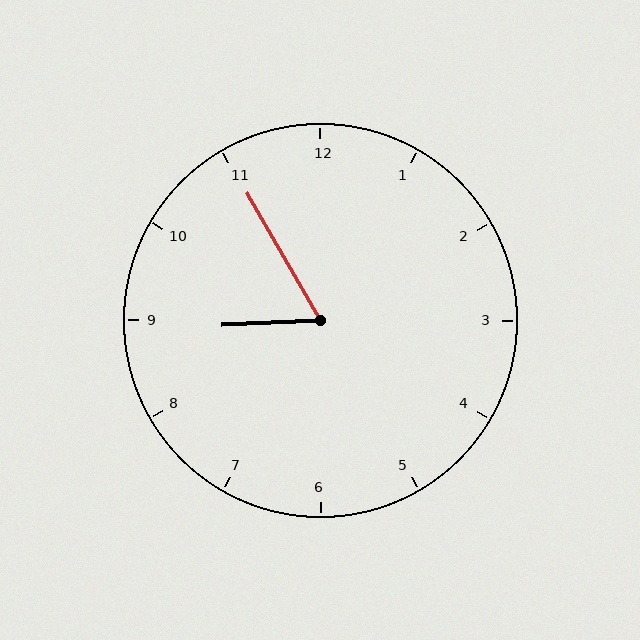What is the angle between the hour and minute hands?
Approximately 62 degrees.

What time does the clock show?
8:55.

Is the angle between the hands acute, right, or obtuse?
It is acute.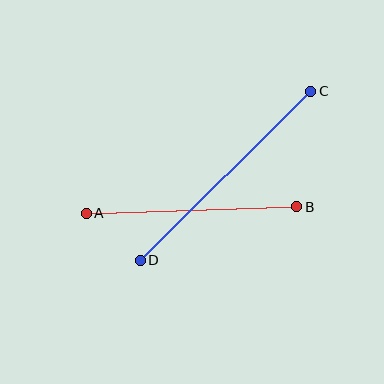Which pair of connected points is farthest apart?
Points C and D are farthest apart.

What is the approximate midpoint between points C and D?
The midpoint is at approximately (226, 176) pixels.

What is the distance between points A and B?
The distance is approximately 210 pixels.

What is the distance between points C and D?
The distance is approximately 240 pixels.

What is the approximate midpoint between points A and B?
The midpoint is at approximately (191, 210) pixels.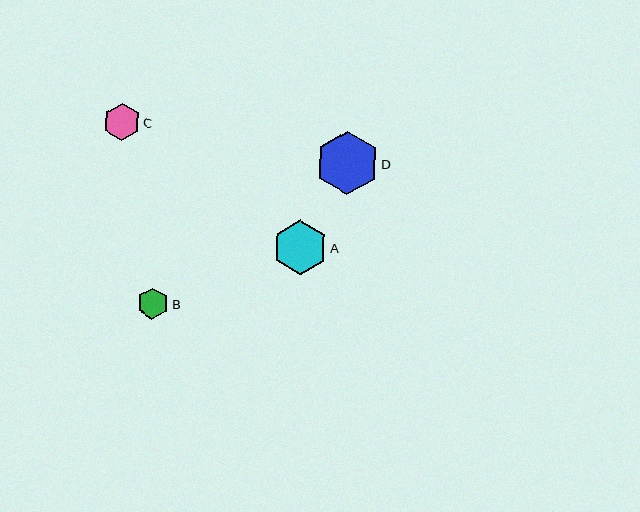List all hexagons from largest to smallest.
From largest to smallest: D, A, C, B.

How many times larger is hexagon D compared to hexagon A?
Hexagon D is approximately 1.1 times the size of hexagon A.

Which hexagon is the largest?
Hexagon D is the largest with a size of approximately 63 pixels.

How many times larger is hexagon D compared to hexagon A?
Hexagon D is approximately 1.1 times the size of hexagon A.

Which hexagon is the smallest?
Hexagon B is the smallest with a size of approximately 32 pixels.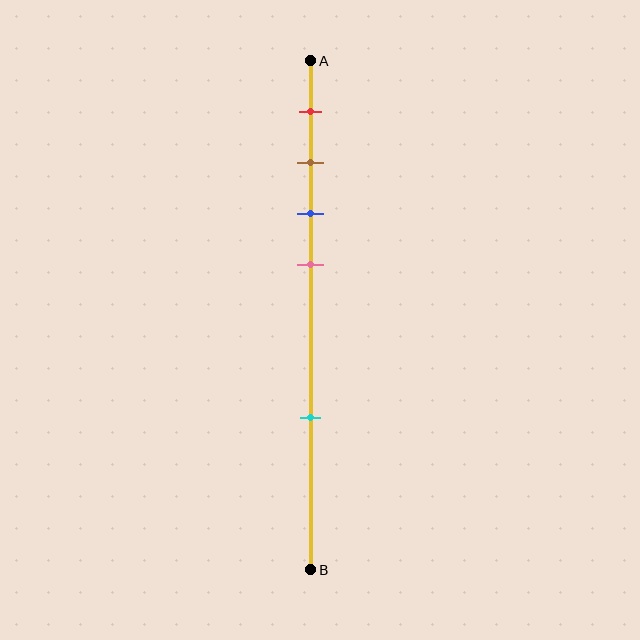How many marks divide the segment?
There are 5 marks dividing the segment.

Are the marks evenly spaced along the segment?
No, the marks are not evenly spaced.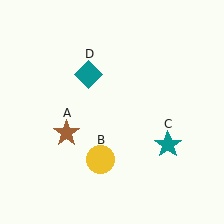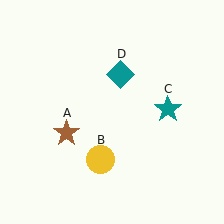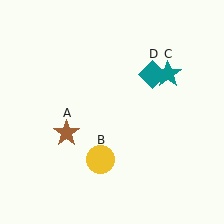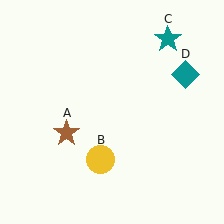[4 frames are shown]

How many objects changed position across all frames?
2 objects changed position: teal star (object C), teal diamond (object D).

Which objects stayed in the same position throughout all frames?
Brown star (object A) and yellow circle (object B) remained stationary.